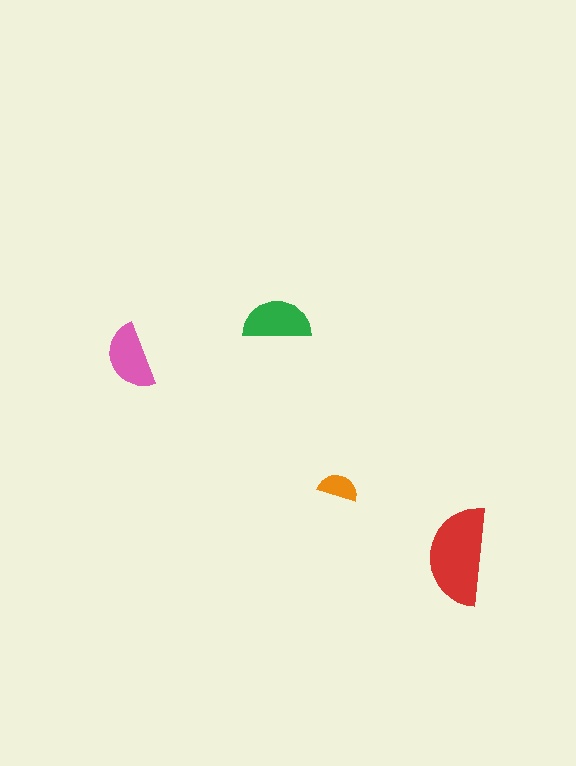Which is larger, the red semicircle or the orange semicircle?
The red one.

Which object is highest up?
The green semicircle is topmost.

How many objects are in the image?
There are 4 objects in the image.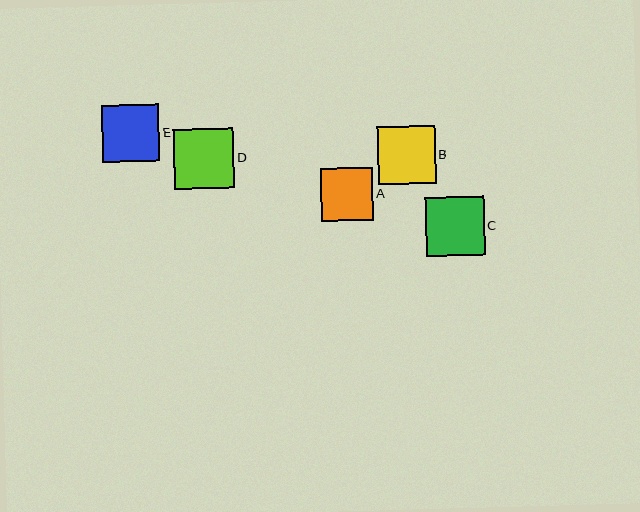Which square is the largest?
Square D is the largest with a size of approximately 60 pixels.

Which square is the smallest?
Square A is the smallest with a size of approximately 52 pixels.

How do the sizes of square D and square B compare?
Square D and square B are approximately the same size.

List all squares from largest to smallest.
From largest to smallest: D, C, B, E, A.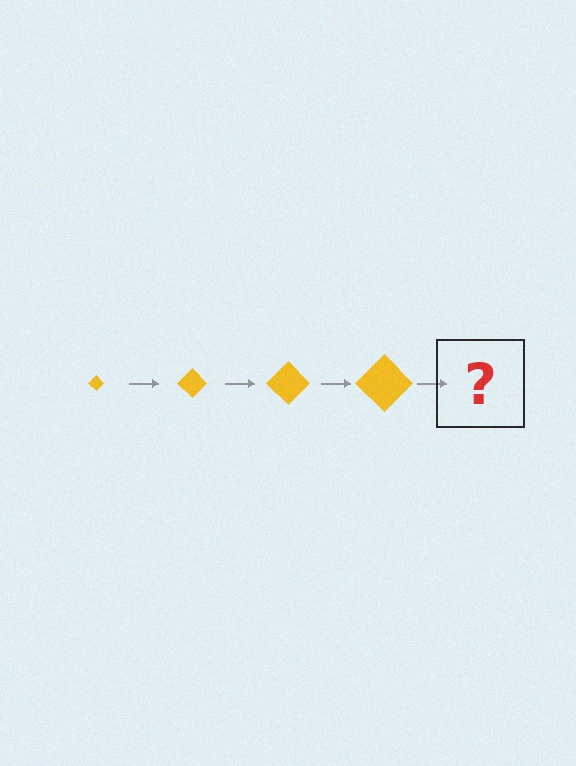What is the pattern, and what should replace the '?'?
The pattern is that the diamond gets progressively larger each step. The '?' should be a yellow diamond, larger than the previous one.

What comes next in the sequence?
The next element should be a yellow diamond, larger than the previous one.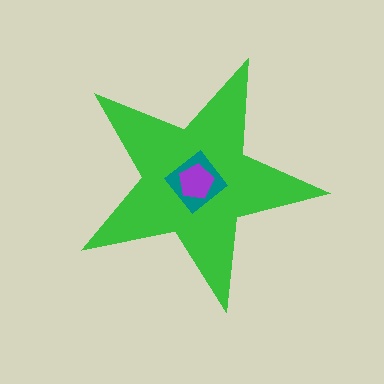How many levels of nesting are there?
3.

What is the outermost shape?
The green star.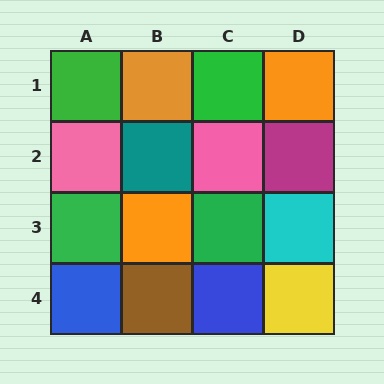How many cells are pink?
2 cells are pink.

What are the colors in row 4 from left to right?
Blue, brown, blue, yellow.